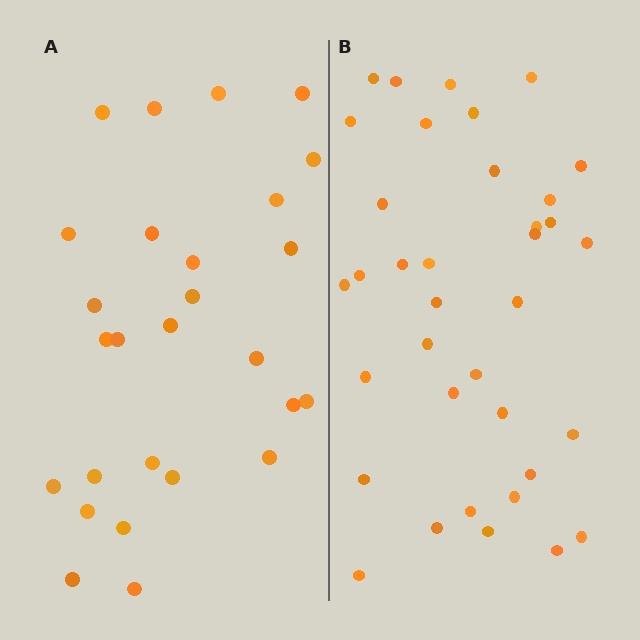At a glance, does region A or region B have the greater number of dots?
Region B (the right region) has more dots.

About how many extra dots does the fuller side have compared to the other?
Region B has roughly 8 or so more dots than region A.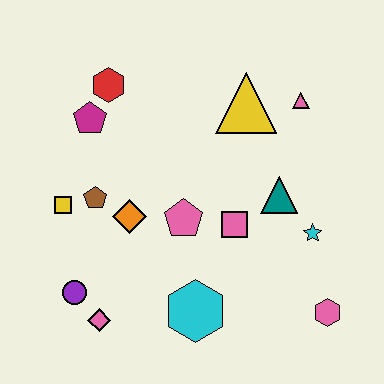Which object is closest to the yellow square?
The brown pentagon is closest to the yellow square.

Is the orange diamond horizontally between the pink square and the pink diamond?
Yes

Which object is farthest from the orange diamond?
The pink hexagon is farthest from the orange diamond.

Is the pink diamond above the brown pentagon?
No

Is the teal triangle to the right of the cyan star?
No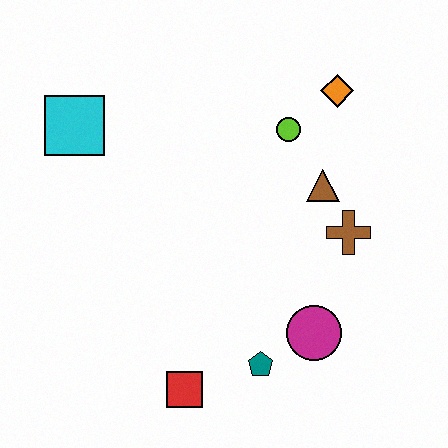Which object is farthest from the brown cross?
The cyan square is farthest from the brown cross.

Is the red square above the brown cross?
No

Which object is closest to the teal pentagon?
The magenta circle is closest to the teal pentagon.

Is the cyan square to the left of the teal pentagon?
Yes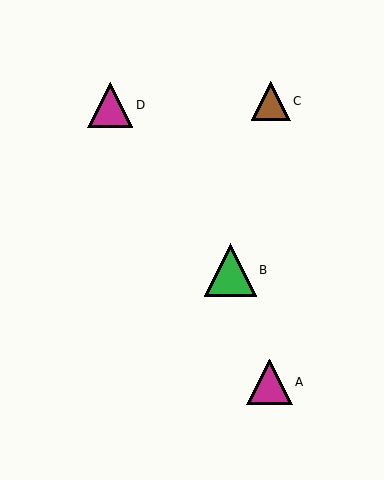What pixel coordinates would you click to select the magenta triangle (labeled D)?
Click at (110, 105) to select the magenta triangle D.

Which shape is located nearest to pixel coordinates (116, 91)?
The magenta triangle (labeled D) at (110, 105) is nearest to that location.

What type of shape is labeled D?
Shape D is a magenta triangle.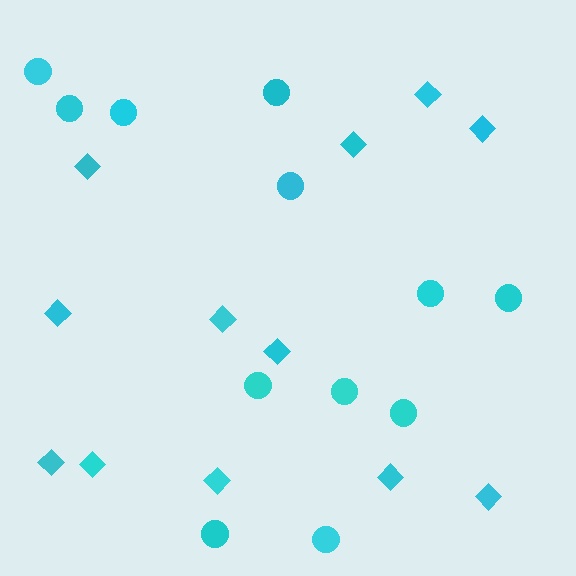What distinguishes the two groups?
There are 2 groups: one group of circles (12) and one group of diamonds (12).